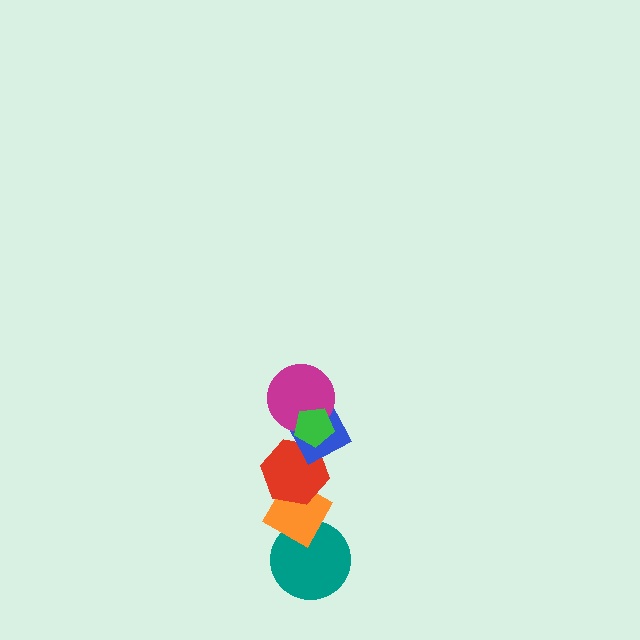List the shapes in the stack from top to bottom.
From top to bottom: the green pentagon, the magenta circle, the blue diamond, the red hexagon, the orange diamond, the teal circle.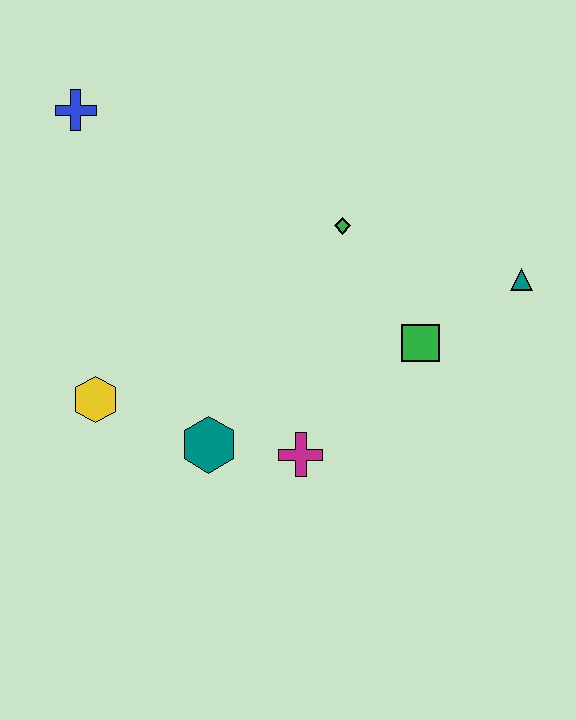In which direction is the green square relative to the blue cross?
The green square is to the right of the blue cross.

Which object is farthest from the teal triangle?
The blue cross is farthest from the teal triangle.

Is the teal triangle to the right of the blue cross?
Yes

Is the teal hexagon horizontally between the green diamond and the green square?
No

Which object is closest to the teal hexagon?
The magenta cross is closest to the teal hexagon.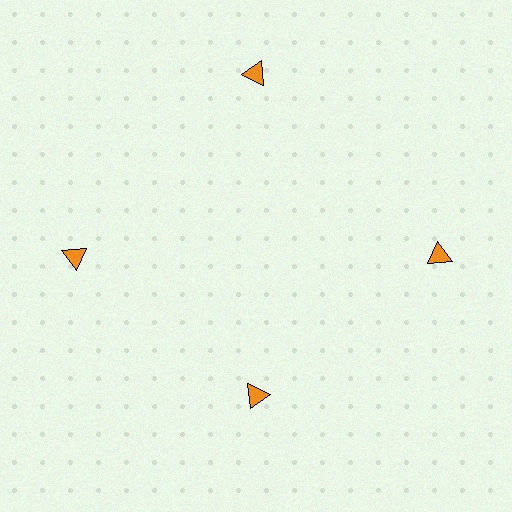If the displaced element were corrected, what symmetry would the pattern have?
It would have 4-fold rotational symmetry — the pattern would map onto itself every 90 degrees.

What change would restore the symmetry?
The symmetry would be restored by moving it outward, back onto the ring so that all 4 triangles sit at equal angles and equal distance from the center.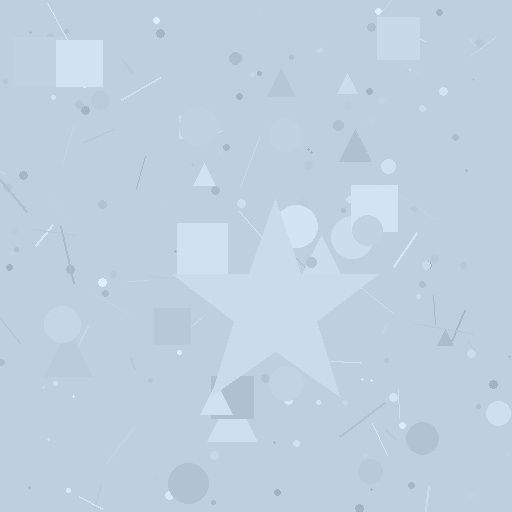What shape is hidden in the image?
A star is hidden in the image.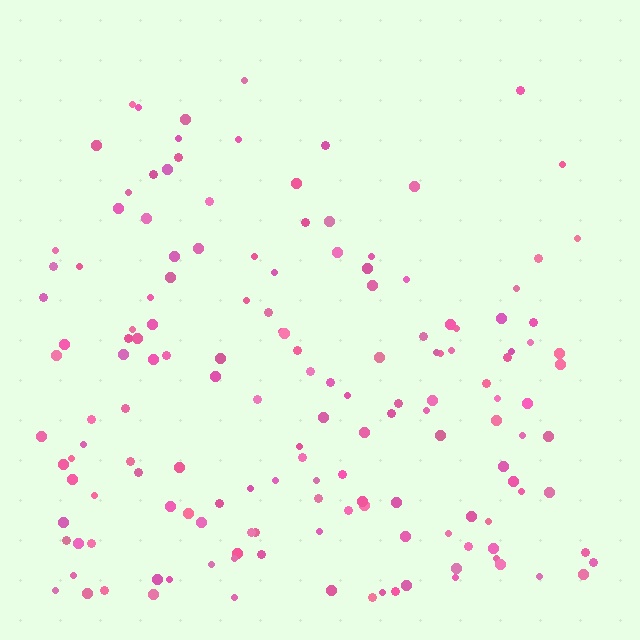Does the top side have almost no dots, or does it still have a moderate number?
Still a moderate number, just noticeably fewer than the bottom.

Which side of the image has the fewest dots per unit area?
The top.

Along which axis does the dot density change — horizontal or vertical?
Vertical.